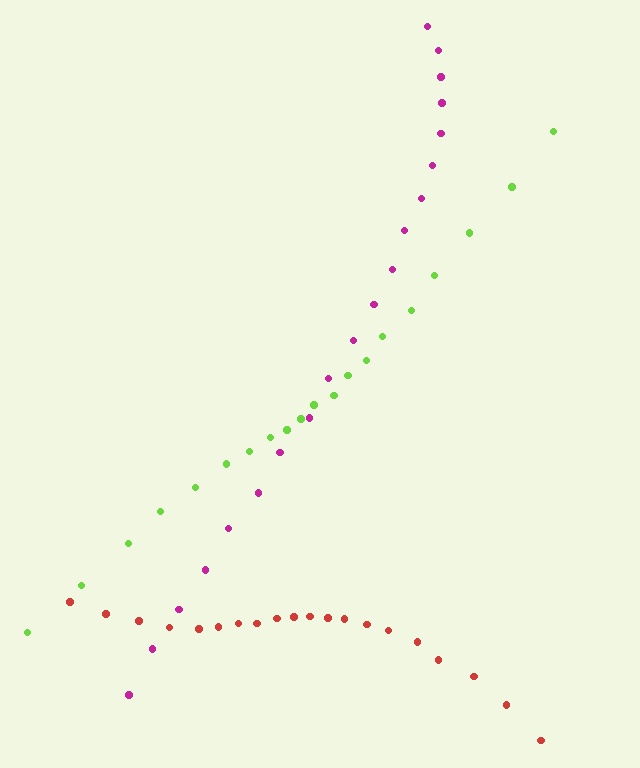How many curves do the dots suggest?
There are 3 distinct paths.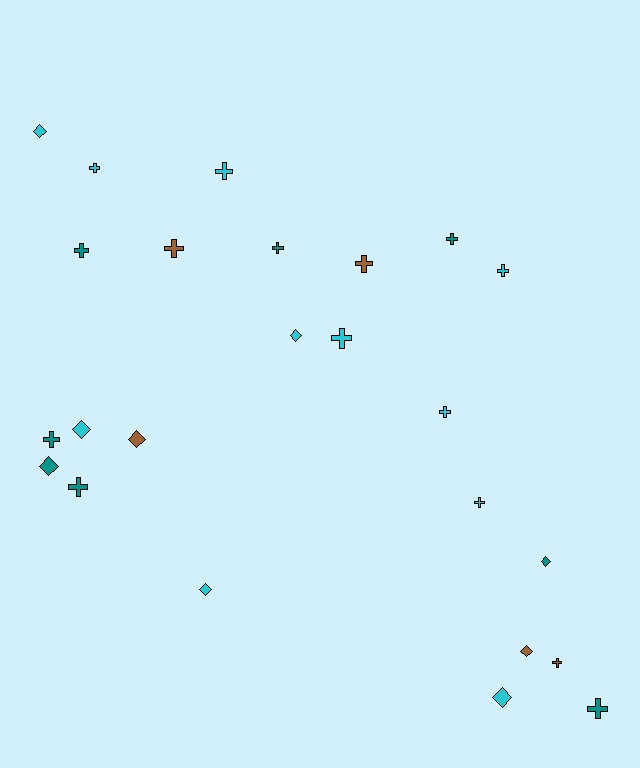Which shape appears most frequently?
Cross, with 15 objects.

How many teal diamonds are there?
There are 2 teal diamonds.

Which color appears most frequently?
Cyan, with 11 objects.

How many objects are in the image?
There are 24 objects.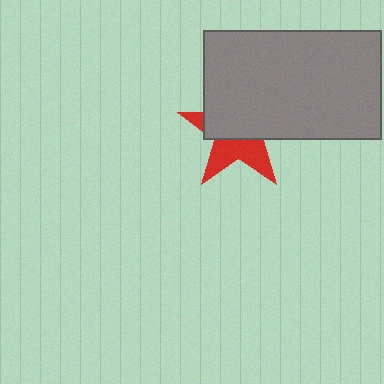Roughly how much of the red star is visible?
A small part of it is visible (roughly 43%).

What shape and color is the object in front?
The object in front is a gray rectangle.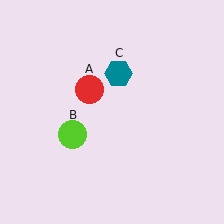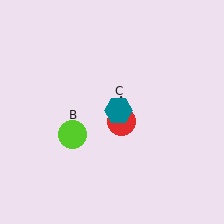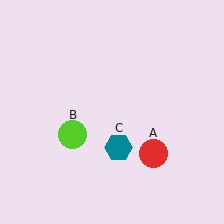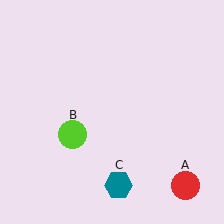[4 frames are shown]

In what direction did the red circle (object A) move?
The red circle (object A) moved down and to the right.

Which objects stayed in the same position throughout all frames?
Lime circle (object B) remained stationary.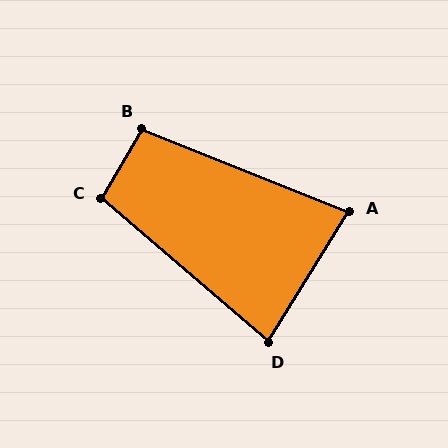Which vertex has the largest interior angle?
C, at approximately 100 degrees.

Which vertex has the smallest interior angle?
A, at approximately 80 degrees.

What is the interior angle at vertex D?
Approximately 81 degrees (acute).